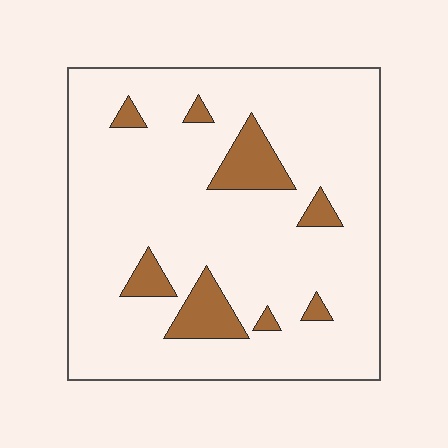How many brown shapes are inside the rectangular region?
8.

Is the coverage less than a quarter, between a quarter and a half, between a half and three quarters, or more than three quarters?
Less than a quarter.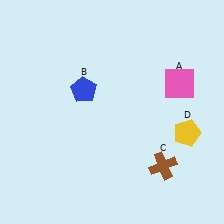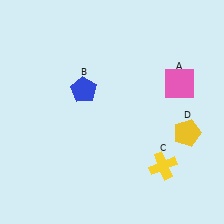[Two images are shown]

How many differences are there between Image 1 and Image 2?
There is 1 difference between the two images.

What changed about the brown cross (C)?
In Image 1, C is brown. In Image 2, it changed to yellow.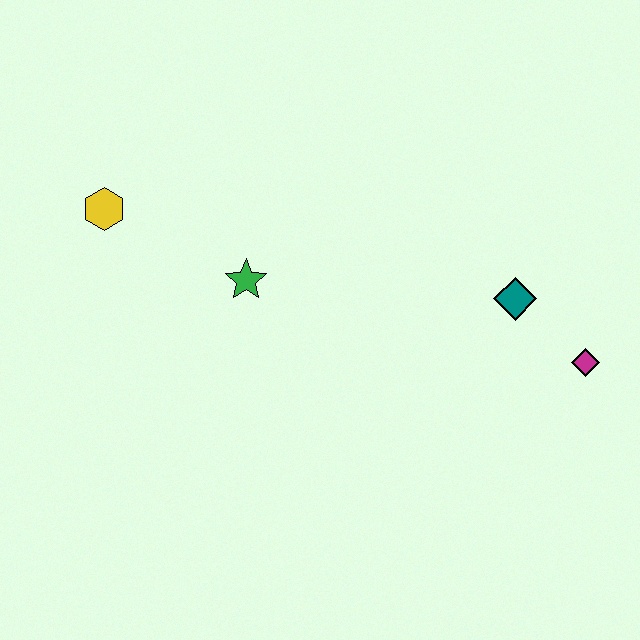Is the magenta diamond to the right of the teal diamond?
Yes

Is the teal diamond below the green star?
Yes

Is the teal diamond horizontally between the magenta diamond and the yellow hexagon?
Yes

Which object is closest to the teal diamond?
The magenta diamond is closest to the teal diamond.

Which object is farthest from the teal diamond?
The yellow hexagon is farthest from the teal diamond.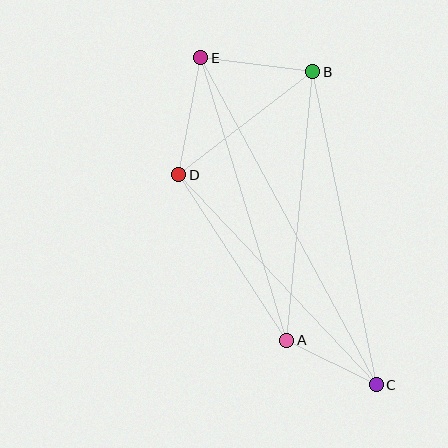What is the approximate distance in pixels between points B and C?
The distance between B and C is approximately 319 pixels.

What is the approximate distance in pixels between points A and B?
The distance between A and B is approximately 270 pixels.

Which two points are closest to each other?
Points A and C are closest to each other.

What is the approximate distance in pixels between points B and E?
The distance between B and E is approximately 113 pixels.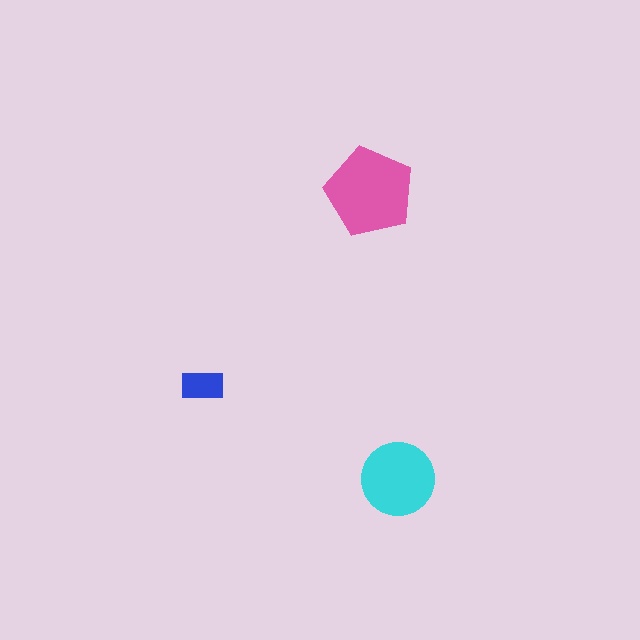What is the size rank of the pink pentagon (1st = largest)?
1st.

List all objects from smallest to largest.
The blue rectangle, the cyan circle, the pink pentagon.